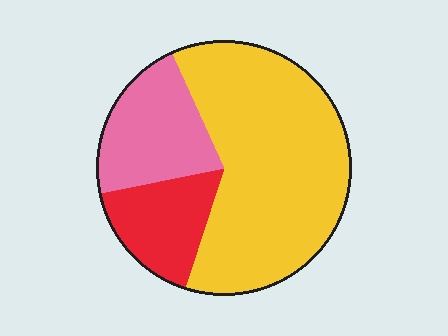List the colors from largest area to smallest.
From largest to smallest: yellow, pink, red.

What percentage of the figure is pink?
Pink covers roughly 20% of the figure.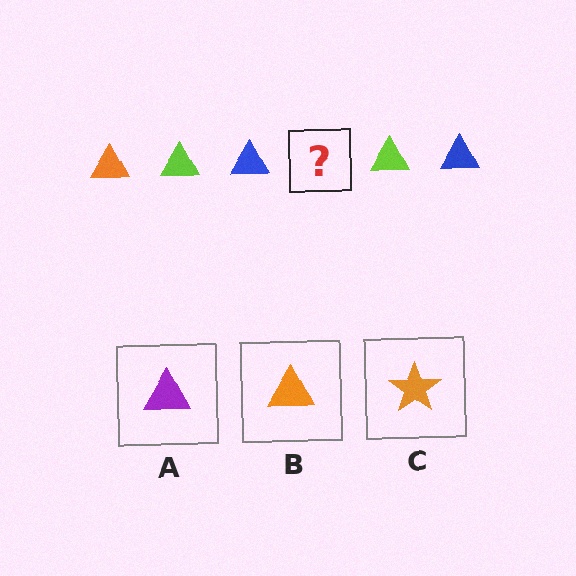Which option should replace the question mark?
Option B.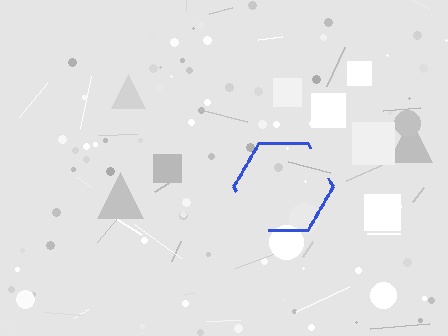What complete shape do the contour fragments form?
The contour fragments form a hexagon.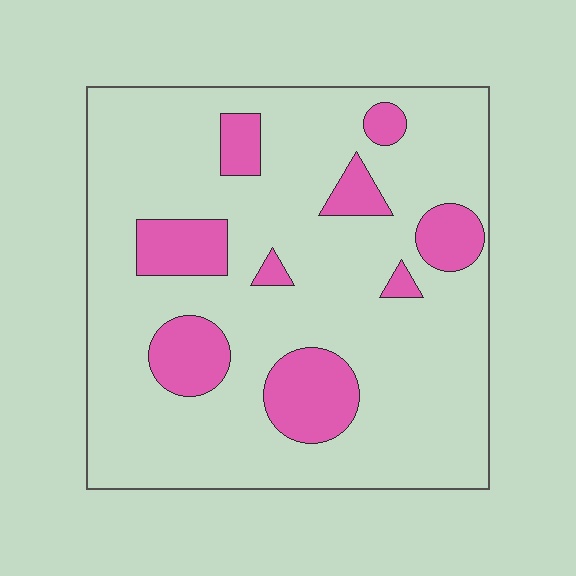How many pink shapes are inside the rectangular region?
9.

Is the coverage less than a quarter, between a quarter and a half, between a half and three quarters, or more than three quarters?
Less than a quarter.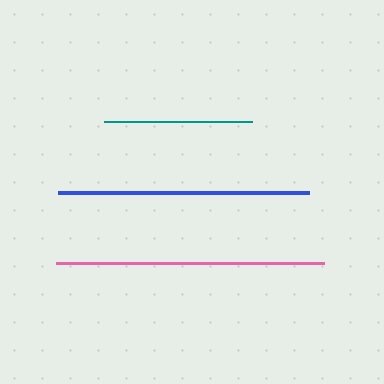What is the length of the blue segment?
The blue segment is approximately 252 pixels long.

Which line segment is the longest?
The pink line is the longest at approximately 268 pixels.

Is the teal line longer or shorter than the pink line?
The pink line is longer than the teal line.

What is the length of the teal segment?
The teal segment is approximately 148 pixels long.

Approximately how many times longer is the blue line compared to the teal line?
The blue line is approximately 1.7 times the length of the teal line.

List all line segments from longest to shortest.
From longest to shortest: pink, blue, teal.